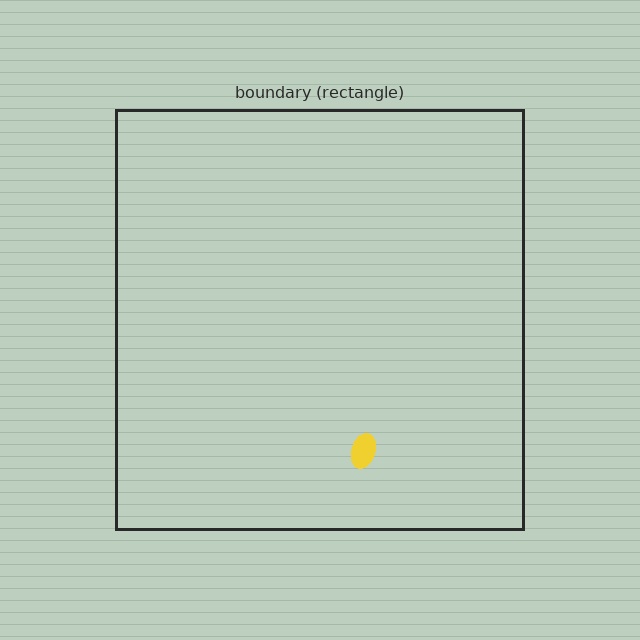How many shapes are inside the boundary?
1 inside, 0 outside.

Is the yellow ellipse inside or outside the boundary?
Inside.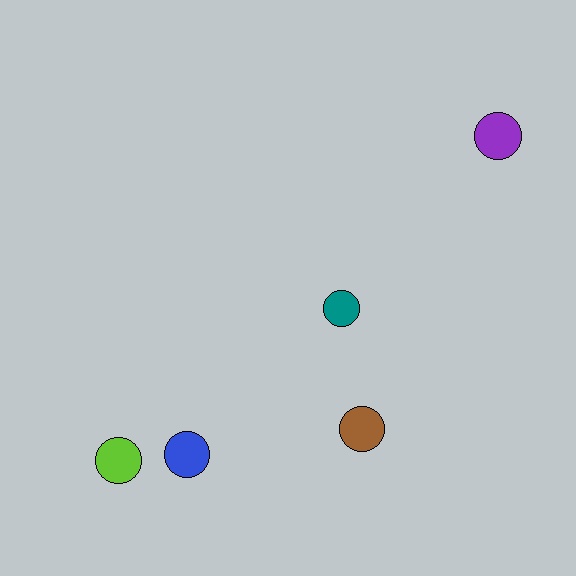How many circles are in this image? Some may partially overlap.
There are 5 circles.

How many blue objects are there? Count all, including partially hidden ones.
There is 1 blue object.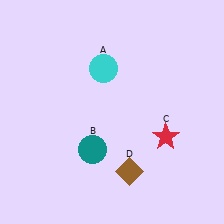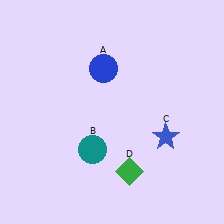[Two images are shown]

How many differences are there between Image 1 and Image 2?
There are 3 differences between the two images.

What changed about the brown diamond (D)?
In Image 1, D is brown. In Image 2, it changed to green.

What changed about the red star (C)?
In Image 1, C is red. In Image 2, it changed to blue.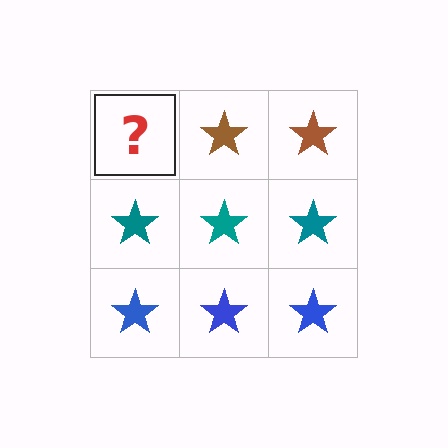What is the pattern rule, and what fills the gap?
The rule is that each row has a consistent color. The gap should be filled with a brown star.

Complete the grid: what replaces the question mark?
The question mark should be replaced with a brown star.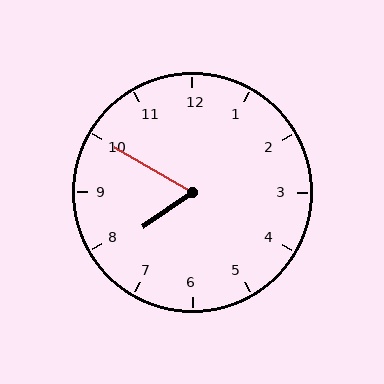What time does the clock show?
7:50.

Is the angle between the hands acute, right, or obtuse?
It is acute.